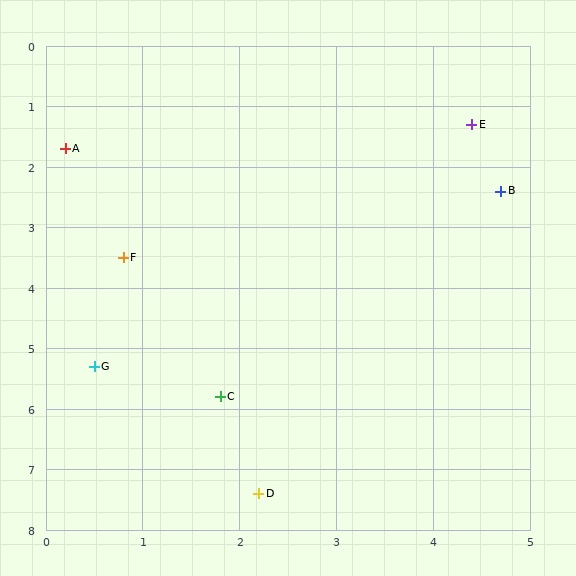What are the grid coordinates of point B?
Point B is at approximately (4.7, 2.4).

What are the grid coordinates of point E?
Point E is at approximately (4.4, 1.3).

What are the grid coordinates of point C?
Point C is at approximately (1.8, 5.8).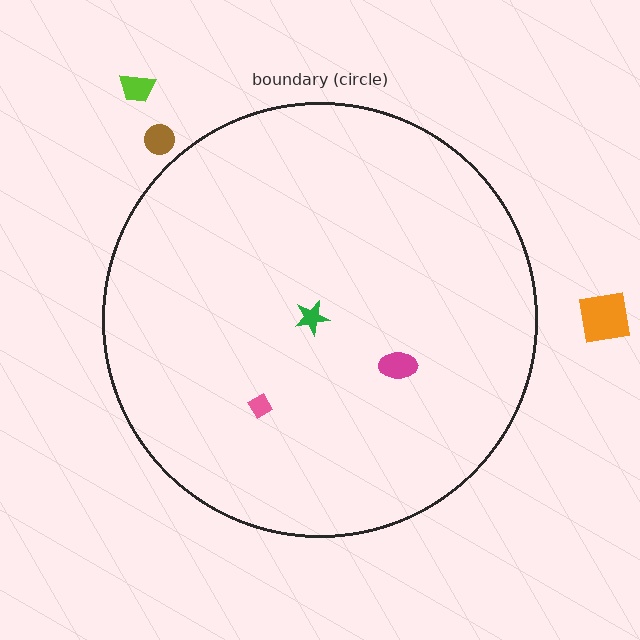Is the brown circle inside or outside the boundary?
Outside.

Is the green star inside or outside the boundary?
Inside.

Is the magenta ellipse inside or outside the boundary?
Inside.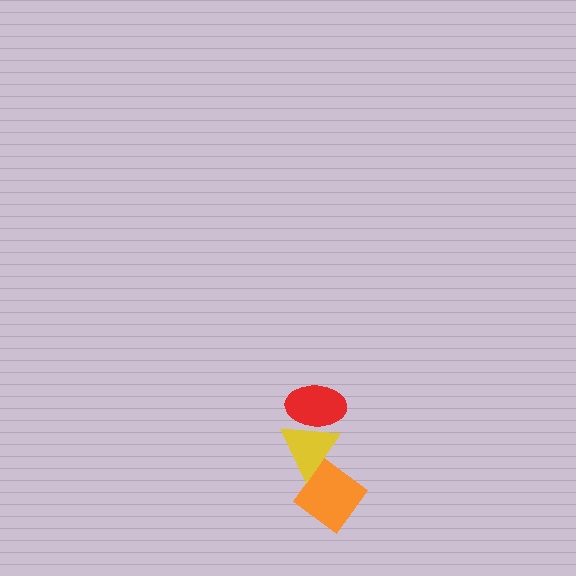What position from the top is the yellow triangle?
The yellow triangle is 2nd from the top.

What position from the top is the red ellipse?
The red ellipse is 1st from the top.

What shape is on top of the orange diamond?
The yellow triangle is on top of the orange diamond.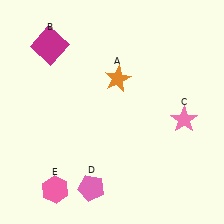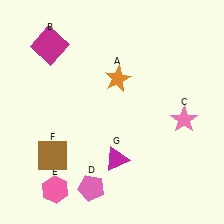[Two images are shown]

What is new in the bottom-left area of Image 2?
A brown square (F) was added in the bottom-left area of Image 2.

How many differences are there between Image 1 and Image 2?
There are 2 differences between the two images.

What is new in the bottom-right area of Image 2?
A magenta triangle (G) was added in the bottom-right area of Image 2.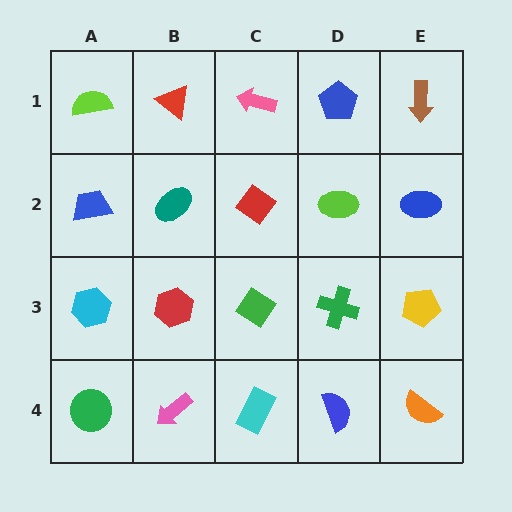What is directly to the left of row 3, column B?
A cyan hexagon.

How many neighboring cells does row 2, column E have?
3.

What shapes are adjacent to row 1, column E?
A blue ellipse (row 2, column E), a blue pentagon (row 1, column D).